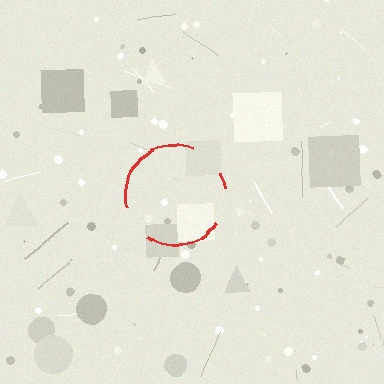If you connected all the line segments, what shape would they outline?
They would outline a circle.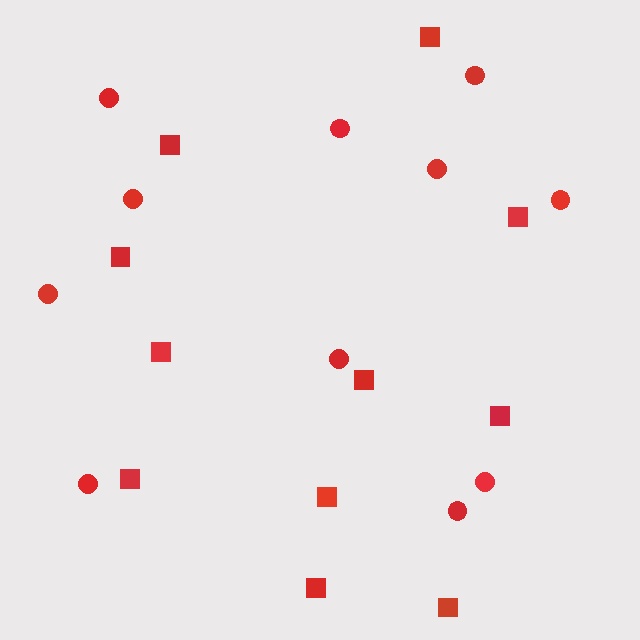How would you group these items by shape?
There are 2 groups: one group of squares (11) and one group of circles (11).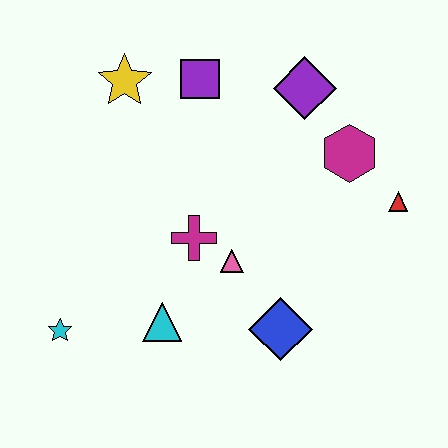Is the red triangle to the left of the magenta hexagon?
No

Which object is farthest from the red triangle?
The cyan star is farthest from the red triangle.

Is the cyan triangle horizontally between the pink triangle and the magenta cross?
No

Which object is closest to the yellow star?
The purple square is closest to the yellow star.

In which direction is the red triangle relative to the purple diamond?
The red triangle is below the purple diamond.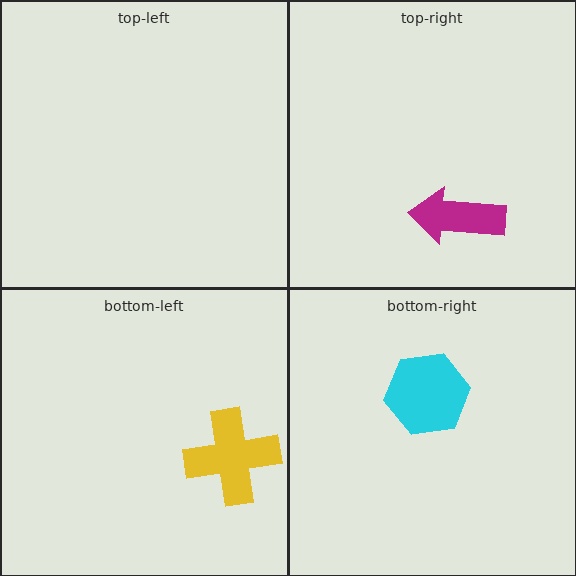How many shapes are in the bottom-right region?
1.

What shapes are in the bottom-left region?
The yellow cross.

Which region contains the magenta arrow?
The top-right region.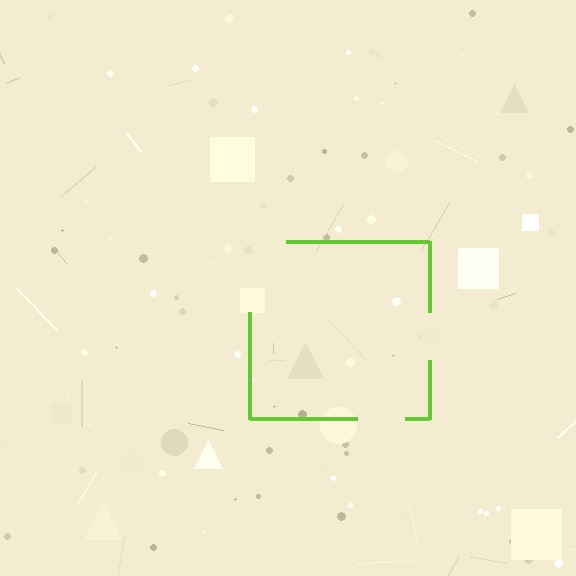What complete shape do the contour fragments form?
The contour fragments form a square.